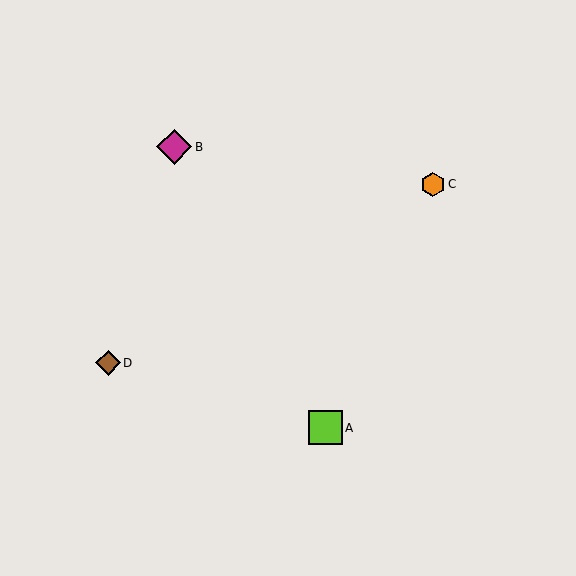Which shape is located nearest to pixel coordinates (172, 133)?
The magenta diamond (labeled B) at (174, 147) is nearest to that location.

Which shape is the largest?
The magenta diamond (labeled B) is the largest.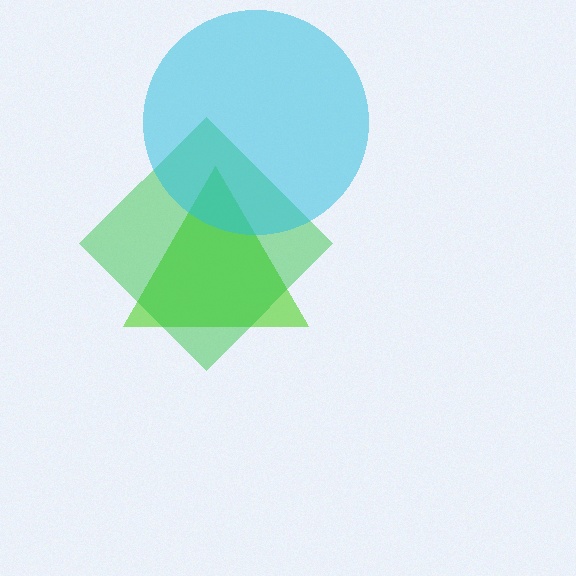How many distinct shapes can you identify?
There are 3 distinct shapes: a lime triangle, a green diamond, a cyan circle.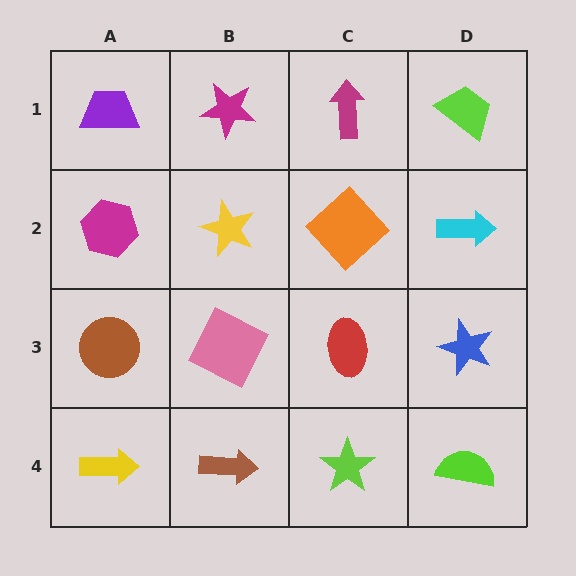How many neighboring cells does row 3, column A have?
3.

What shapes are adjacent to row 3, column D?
A cyan arrow (row 2, column D), a lime semicircle (row 4, column D), a red ellipse (row 3, column C).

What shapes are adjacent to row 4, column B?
A pink square (row 3, column B), a yellow arrow (row 4, column A), a lime star (row 4, column C).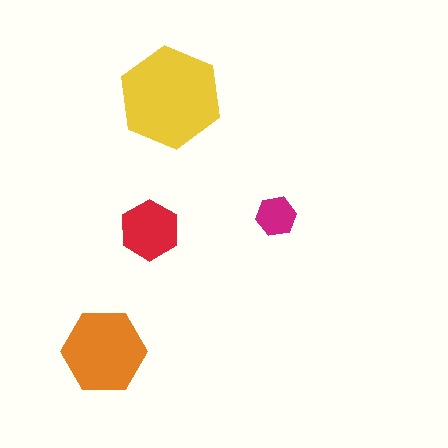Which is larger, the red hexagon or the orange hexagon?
The orange one.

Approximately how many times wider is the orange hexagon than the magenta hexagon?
About 2 times wider.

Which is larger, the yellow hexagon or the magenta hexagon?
The yellow one.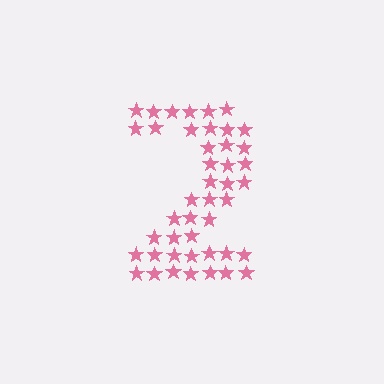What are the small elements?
The small elements are stars.